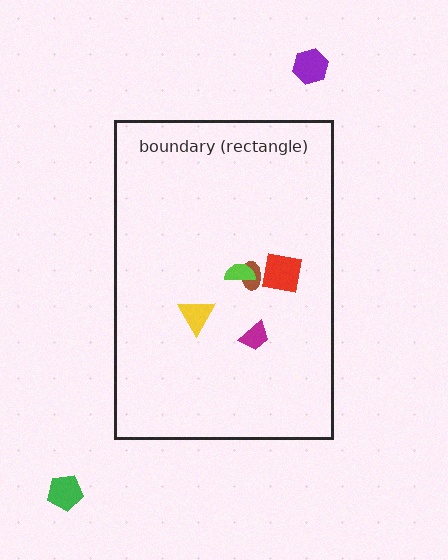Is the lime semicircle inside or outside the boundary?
Inside.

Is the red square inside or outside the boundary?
Inside.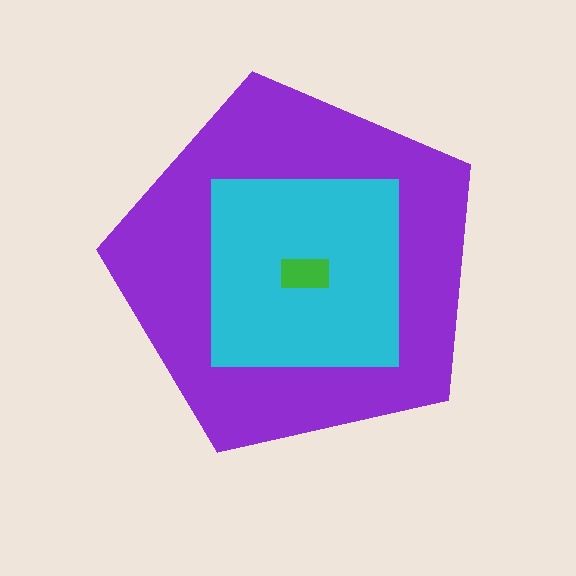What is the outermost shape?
The purple pentagon.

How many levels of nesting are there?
3.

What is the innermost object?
The green rectangle.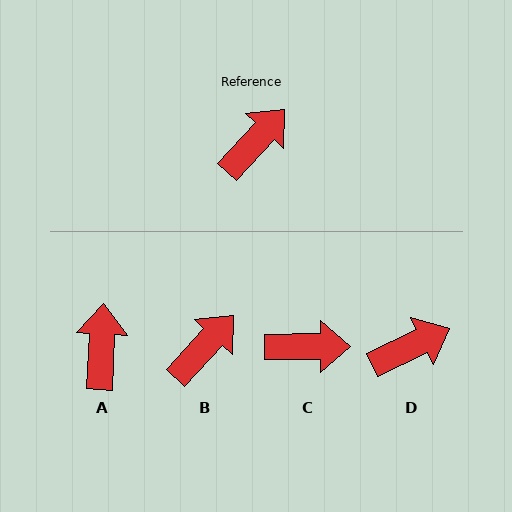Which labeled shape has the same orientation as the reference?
B.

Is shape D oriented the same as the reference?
No, it is off by about 22 degrees.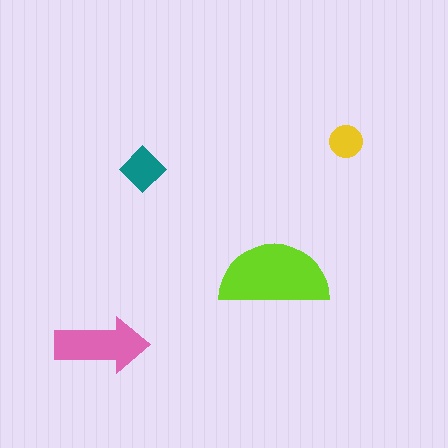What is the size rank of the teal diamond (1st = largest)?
3rd.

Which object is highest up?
The yellow circle is topmost.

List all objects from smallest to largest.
The yellow circle, the teal diamond, the pink arrow, the lime semicircle.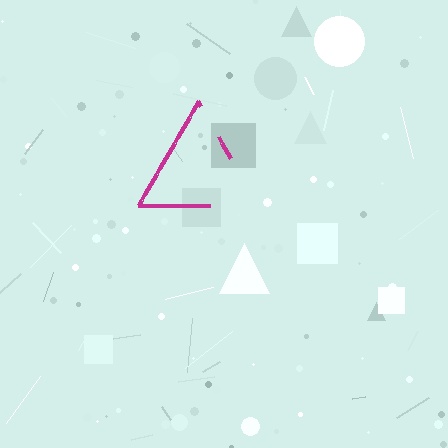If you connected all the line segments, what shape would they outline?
They would outline a triangle.